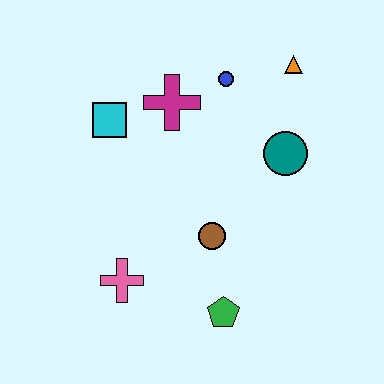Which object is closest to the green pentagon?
The brown circle is closest to the green pentagon.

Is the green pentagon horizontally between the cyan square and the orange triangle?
Yes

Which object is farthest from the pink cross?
The orange triangle is farthest from the pink cross.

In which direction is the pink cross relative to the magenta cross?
The pink cross is below the magenta cross.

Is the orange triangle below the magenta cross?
No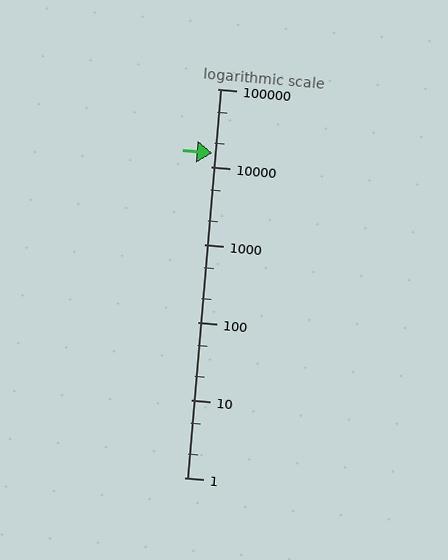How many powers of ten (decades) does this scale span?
The scale spans 5 decades, from 1 to 100000.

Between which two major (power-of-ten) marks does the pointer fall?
The pointer is between 10000 and 100000.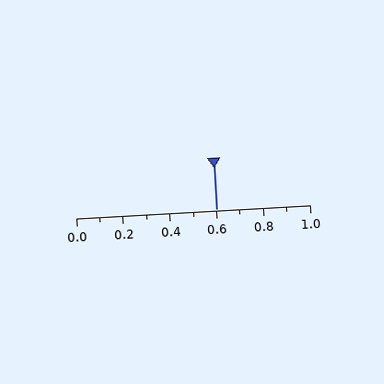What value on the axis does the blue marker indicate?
The marker indicates approximately 0.6.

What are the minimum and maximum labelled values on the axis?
The axis runs from 0.0 to 1.0.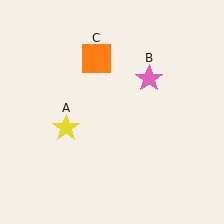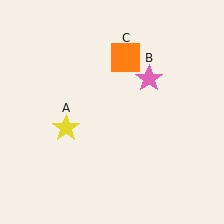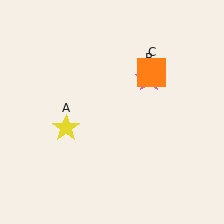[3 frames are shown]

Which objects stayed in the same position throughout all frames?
Yellow star (object A) and pink star (object B) remained stationary.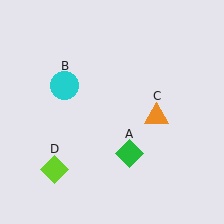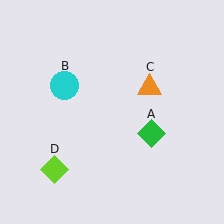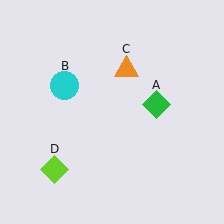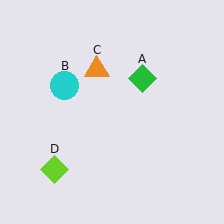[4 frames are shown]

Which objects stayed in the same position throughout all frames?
Cyan circle (object B) and lime diamond (object D) remained stationary.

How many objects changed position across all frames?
2 objects changed position: green diamond (object A), orange triangle (object C).